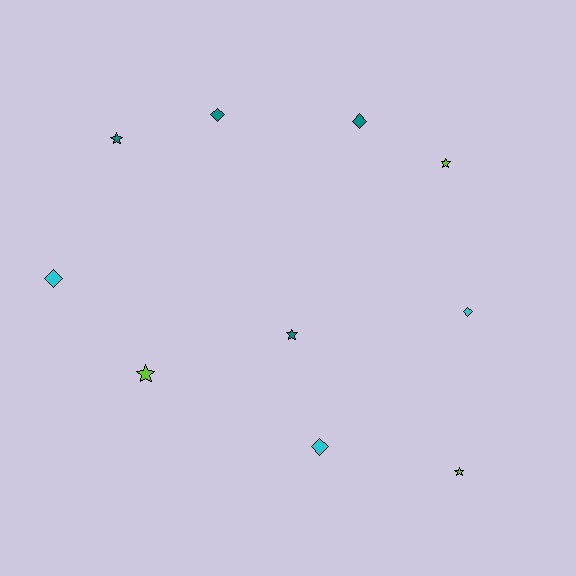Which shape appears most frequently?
Star, with 5 objects.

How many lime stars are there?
There are 3 lime stars.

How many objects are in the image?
There are 10 objects.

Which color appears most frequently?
Teal, with 4 objects.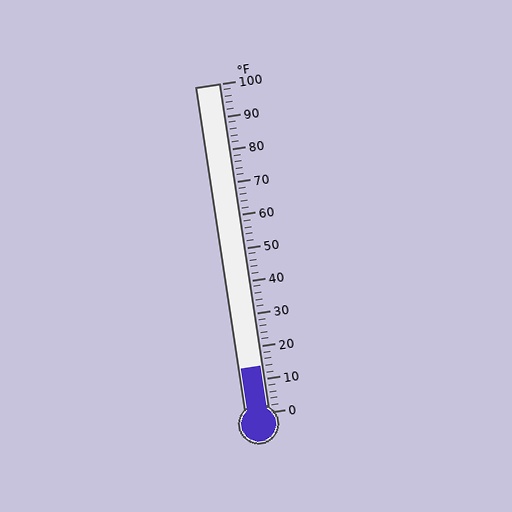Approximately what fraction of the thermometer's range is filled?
The thermometer is filled to approximately 15% of its range.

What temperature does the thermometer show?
The thermometer shows approximately 14°F.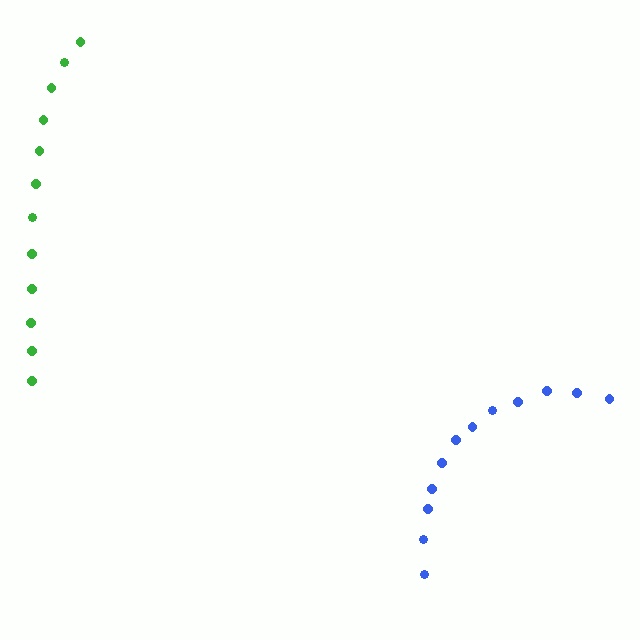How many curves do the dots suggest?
There are 2 distinct paths.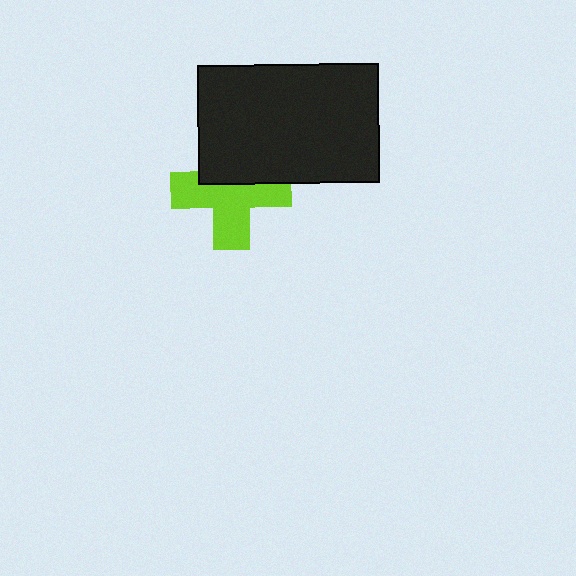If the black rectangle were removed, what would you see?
You would see the complete lime cross.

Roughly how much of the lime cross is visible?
About half of it is visible (roughly 63%).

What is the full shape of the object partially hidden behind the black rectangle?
The partially hidden object is a lime cross.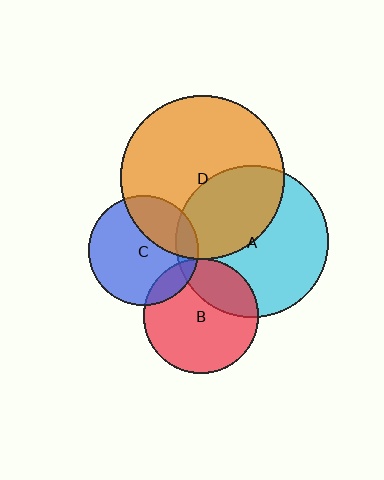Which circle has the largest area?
Circle D (orange).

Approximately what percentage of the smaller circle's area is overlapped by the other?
Approximately 10%.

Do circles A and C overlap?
Yes.